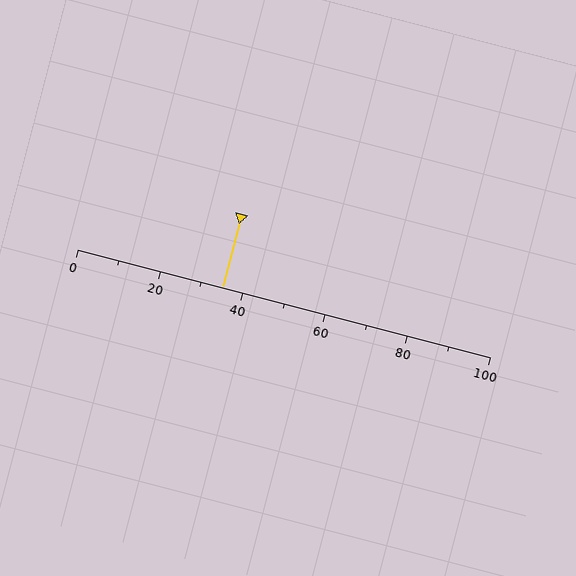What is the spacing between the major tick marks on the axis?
The major ticks are spaced 20 apart.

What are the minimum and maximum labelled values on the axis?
The axis runs from 0 to 100.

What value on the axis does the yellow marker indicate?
The marker indicates approximately 35.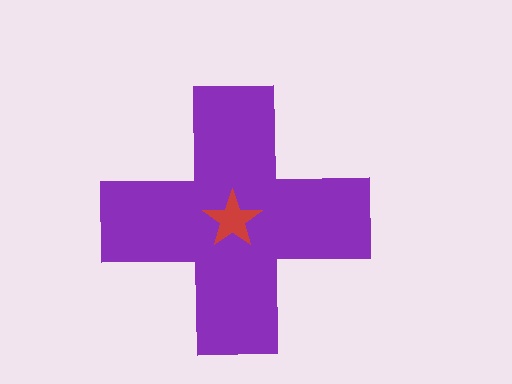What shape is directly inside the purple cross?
The red star.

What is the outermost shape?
The purple cross.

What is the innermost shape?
The red star.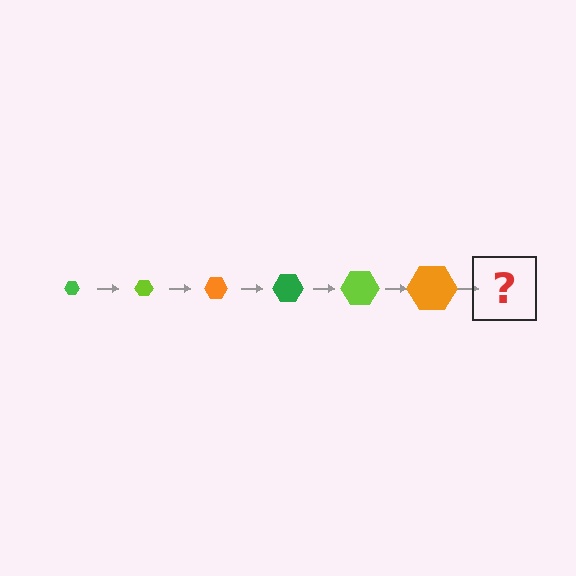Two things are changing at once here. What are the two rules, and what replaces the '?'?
The two rules are that the hexagon grows larger each step and the color cycles through green, lime, and orange. The '?' should be a green hexagon, larger than the previous one.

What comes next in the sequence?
The next element should be a green hexagon, larger than the previous one.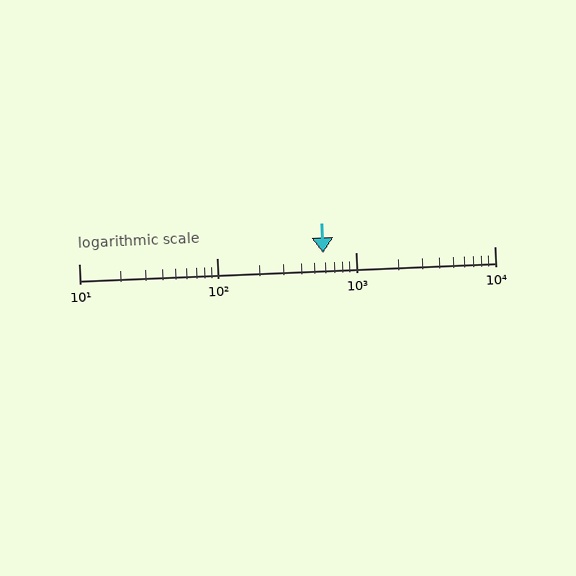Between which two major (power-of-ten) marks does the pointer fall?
The pointer is between 100 and 1000.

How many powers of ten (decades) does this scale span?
The scale spans 3 decades, from 10 to 10000.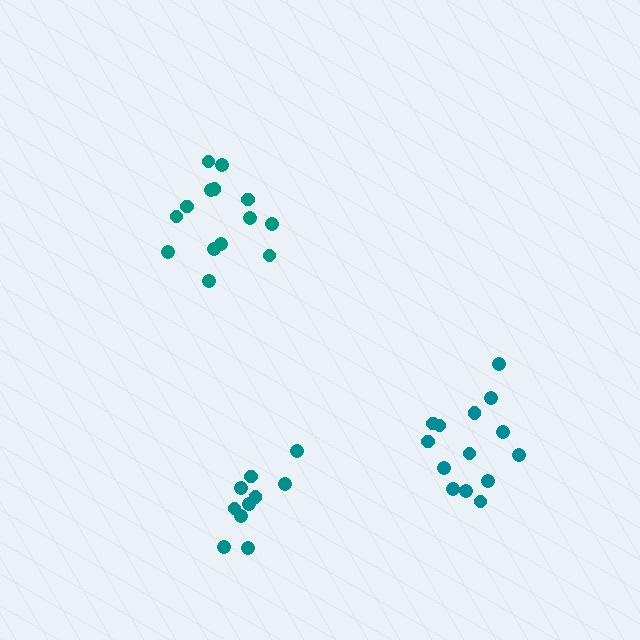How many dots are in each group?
Group 1: 14 dots, Group 2: 10 dots, Group 3: 14 dots (38 total).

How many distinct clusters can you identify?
There are 3 distinct clusters.